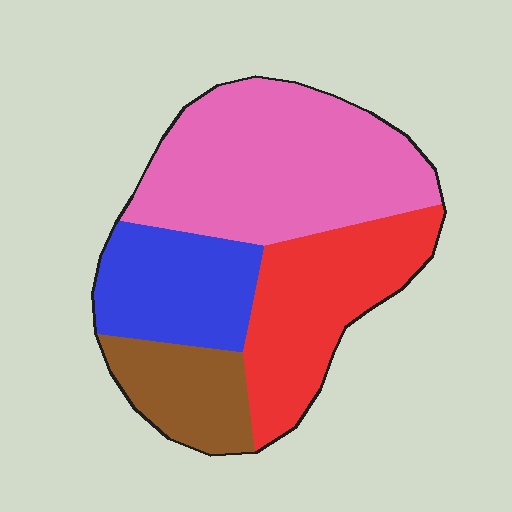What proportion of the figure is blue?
Blue covers around 20% of the figure.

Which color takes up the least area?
Brown, at roughly 15%.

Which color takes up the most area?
Pink, at roughly 40%.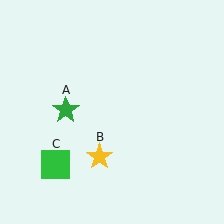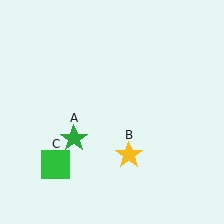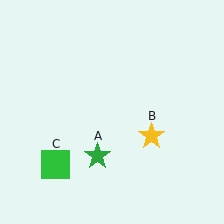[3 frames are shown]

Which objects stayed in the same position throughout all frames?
Green square (object C) remained stationary.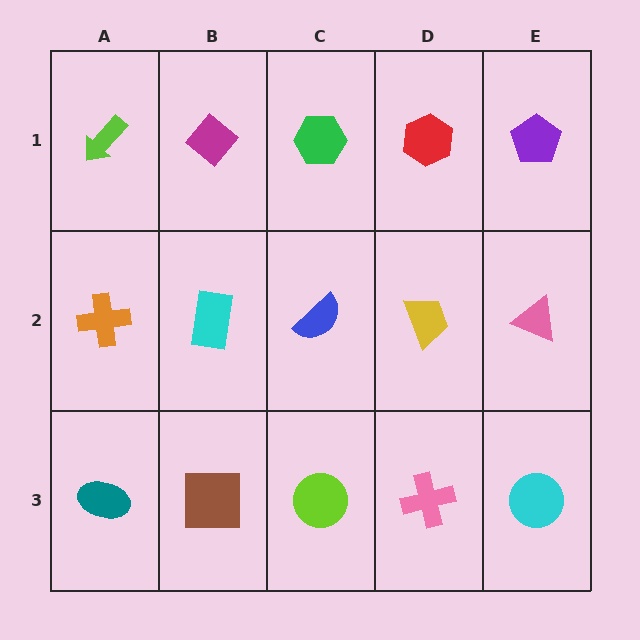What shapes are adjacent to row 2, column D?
A red hexagon (row 1, column D), a pink cross (row 3, column D), a blue semicircle (row 2, column C), a pink triangle (row 2, column E).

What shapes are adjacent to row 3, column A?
An orange cross (row 2, column A), a brown square (row 3, column B).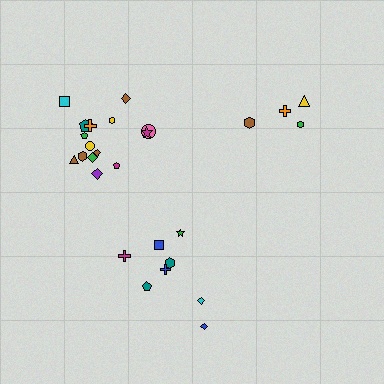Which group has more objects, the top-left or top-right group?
The top-left group.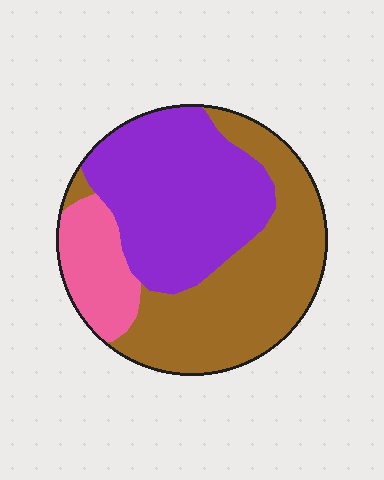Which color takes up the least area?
Pink, at roughly 15%.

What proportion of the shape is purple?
Purple covers 42% of the shape.